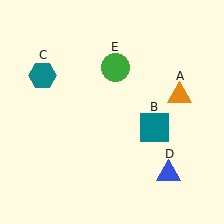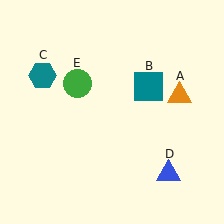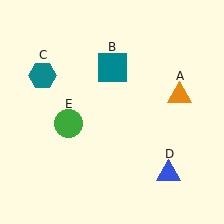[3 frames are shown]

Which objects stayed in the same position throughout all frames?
Orange triangle (object A) and teal hexagon (object C) and blue triangle (object D) remained stationary.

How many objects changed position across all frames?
2 objects changed position: teal square (object B), green circle (object E).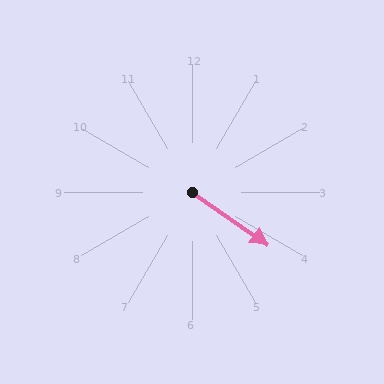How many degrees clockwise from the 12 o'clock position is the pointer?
Approximately 125 degrees.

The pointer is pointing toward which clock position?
Roughly 4 o'clock.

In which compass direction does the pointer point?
Southeast.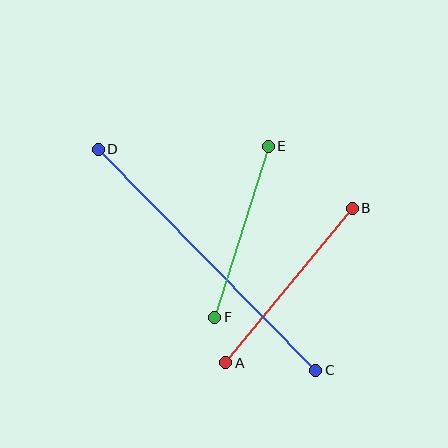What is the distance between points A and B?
The distance is approximately 200 pixels.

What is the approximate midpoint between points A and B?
The midpoint is at approximately (289, 285) pixels.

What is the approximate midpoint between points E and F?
The midpoint is at approximately (242, 232) pixels.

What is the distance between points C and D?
The distance is approximately 310 pixels.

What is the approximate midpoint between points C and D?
The midpoint is at approximately (207, 260) pixels.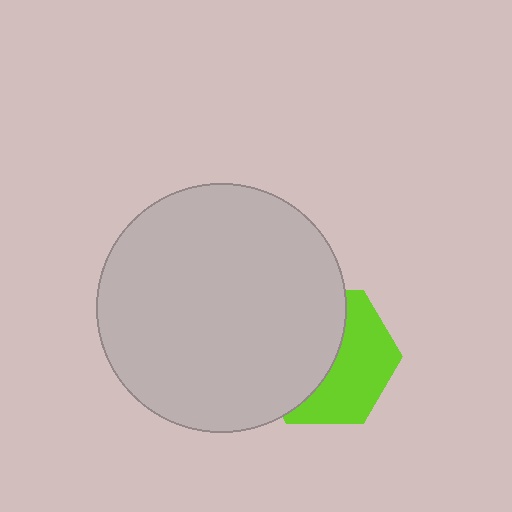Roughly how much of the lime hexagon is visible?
About half of it is visible (roughly 47%).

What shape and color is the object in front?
The object in front is a light gray circle.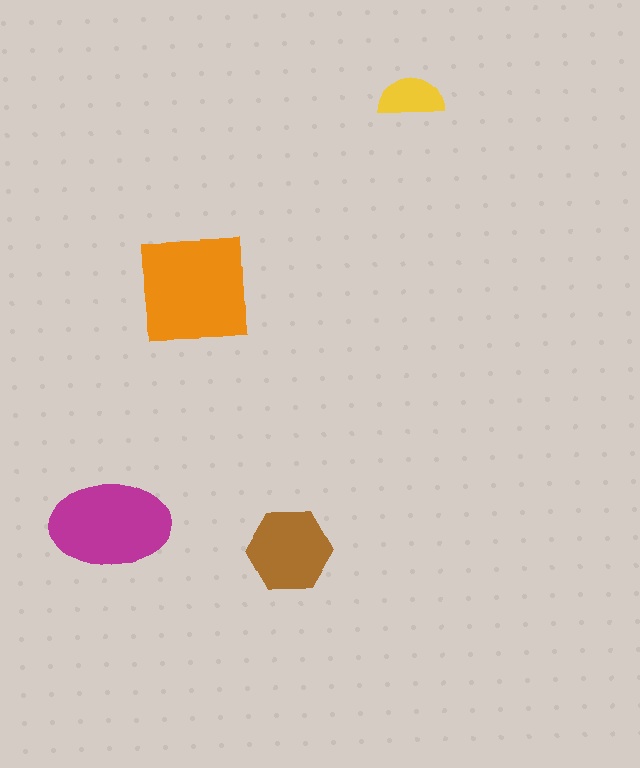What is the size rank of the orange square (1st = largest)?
1st.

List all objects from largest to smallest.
The orange square, the magenta ellipse, the brown hexagon, the yellow semicircle.